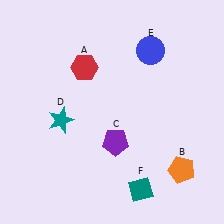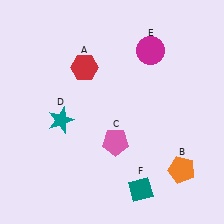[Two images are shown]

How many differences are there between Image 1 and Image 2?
There are 2 differences between the two images.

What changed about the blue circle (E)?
In Image 1, E is blue. In Image 2, it changed to magenta.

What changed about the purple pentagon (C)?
In Image 1, C is purple. In Image 2, it changed to pink.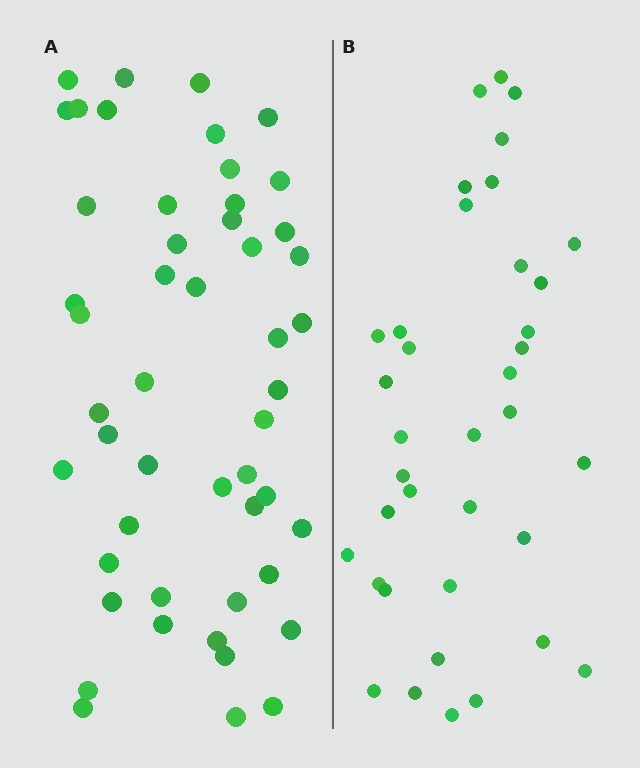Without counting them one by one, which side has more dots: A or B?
Region A (the left region) has more dots.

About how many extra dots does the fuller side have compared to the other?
Region A has approximately 15 more dots than region B.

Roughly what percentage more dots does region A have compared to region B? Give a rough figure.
About 35% more.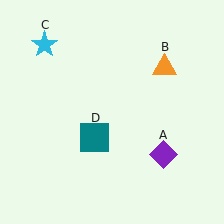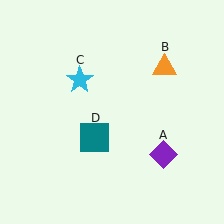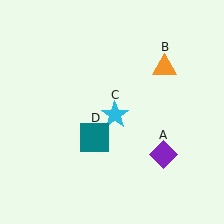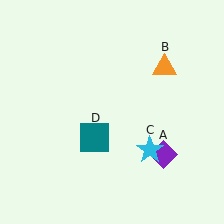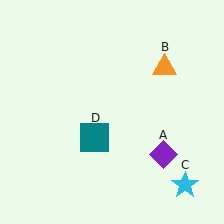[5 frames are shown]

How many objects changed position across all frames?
1 object changed position: cyan star (object C).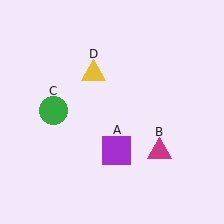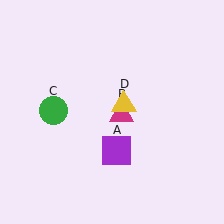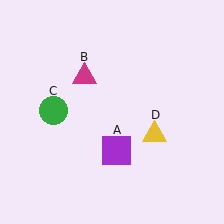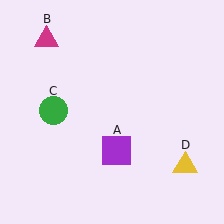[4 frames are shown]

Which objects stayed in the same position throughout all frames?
Purple square (object A) and green circle (object C) remained stationary.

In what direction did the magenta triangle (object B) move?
The magenta triangle (object B) moved up and to the left.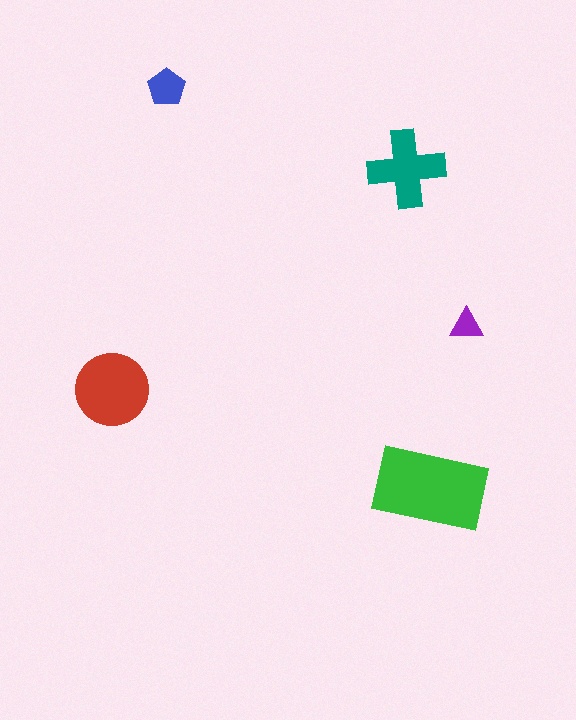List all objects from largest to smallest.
The green rectangle, the red circle, the teal cross, the blue pentagon, the purple triangle.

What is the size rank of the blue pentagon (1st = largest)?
4th.